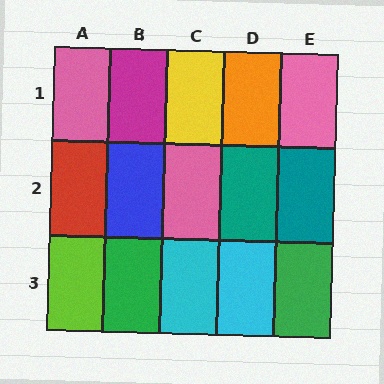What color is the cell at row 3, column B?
Green.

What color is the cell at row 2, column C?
Pink.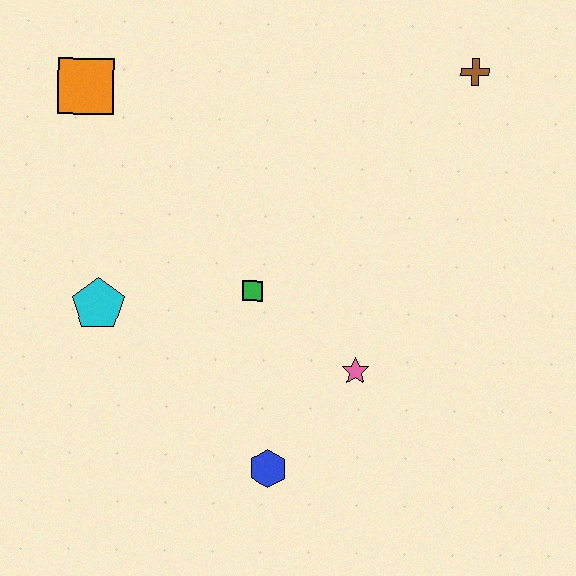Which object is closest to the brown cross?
The green square is closest to the brown cross.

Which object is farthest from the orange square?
The blue hexagon is farthest from the orange square.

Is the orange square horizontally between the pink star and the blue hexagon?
No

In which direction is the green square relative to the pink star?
The green square is to the left of the pink star.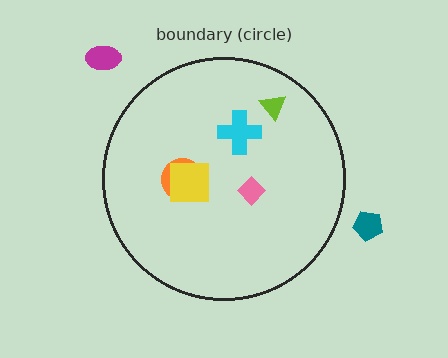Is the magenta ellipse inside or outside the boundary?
Outside.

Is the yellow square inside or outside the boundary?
Inside.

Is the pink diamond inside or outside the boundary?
Inside.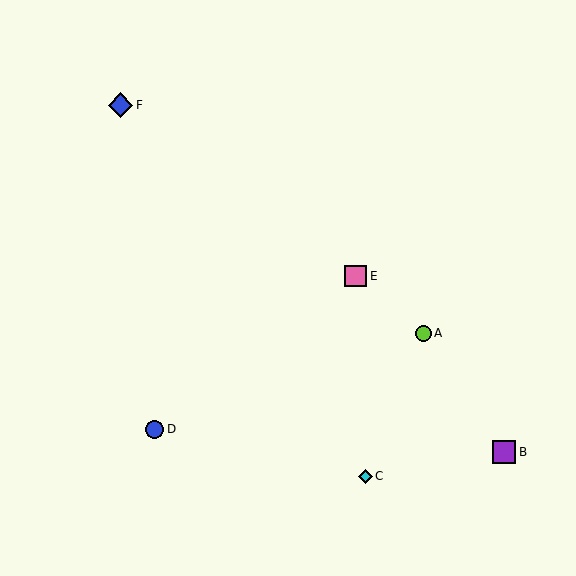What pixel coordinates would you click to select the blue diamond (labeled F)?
Click at (121, 105) to select the blue diamond F.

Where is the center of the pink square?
The center of the pink square is at (356, 276).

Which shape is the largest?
The blue diamond (labeled F) is the largest.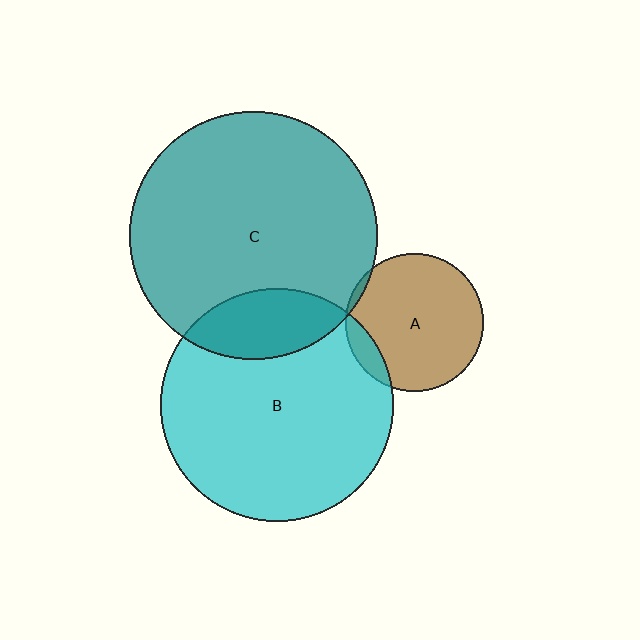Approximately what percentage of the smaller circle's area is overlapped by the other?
Approximately 5%.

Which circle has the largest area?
Circle C (teal).